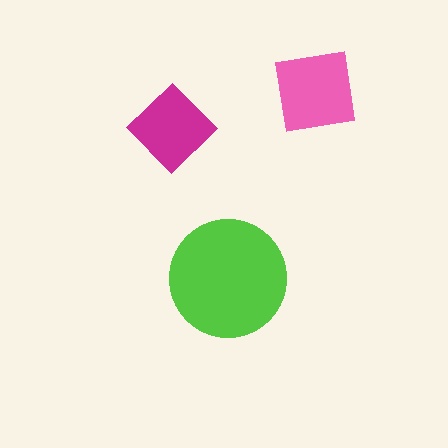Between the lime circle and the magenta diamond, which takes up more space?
The lime circle.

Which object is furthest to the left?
The magenta diamond is leftmost.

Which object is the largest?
The lime circle.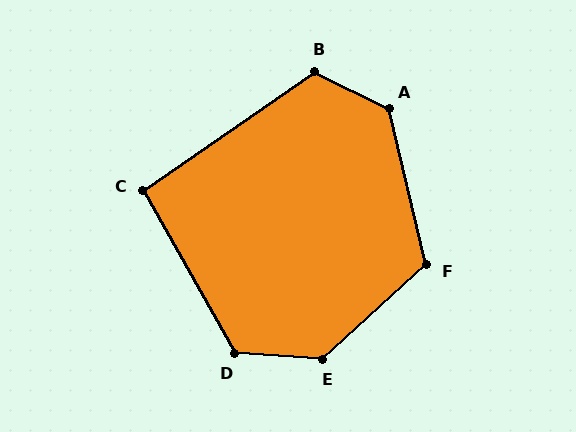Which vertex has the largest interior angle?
E, at approximately 134 degrees.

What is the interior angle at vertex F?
Approximately 118 degrees (obtuse).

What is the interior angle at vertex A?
Approximately 131 degrees (obtuse).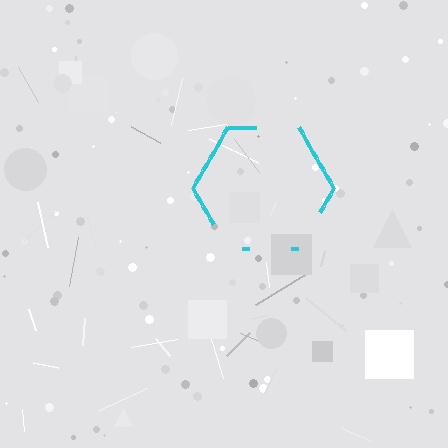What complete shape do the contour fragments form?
The contour fragments form a hexagon.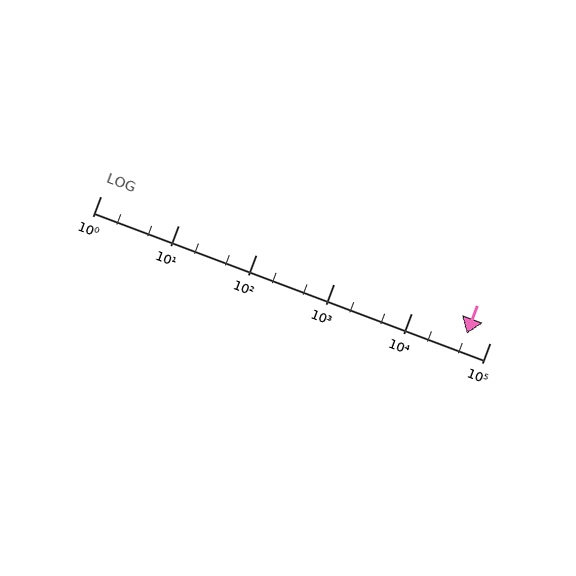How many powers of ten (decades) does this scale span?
The scale spans 5 decades, from 1 to 100000.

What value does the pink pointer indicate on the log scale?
The pointer indicates approximately 51000.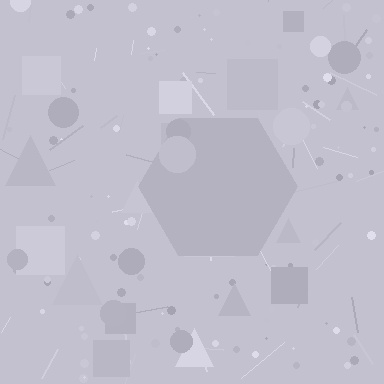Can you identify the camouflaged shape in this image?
The camouflaged shape is a hexagon.